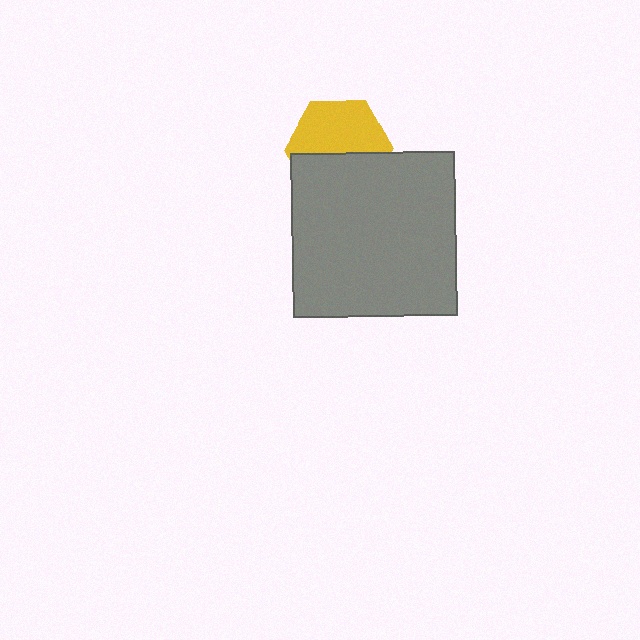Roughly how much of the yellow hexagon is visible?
About half of it is visible (roughly 56%).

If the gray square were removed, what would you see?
You would see the complete yellow hexagon.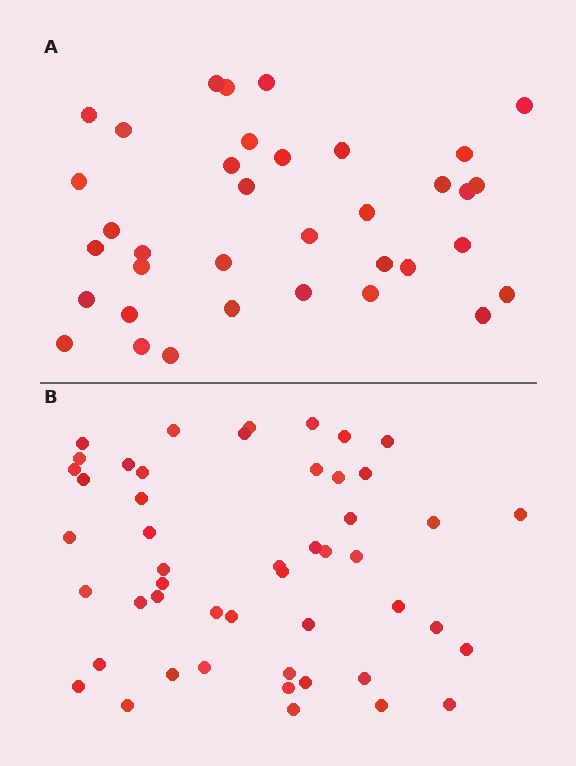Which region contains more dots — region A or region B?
Region B (the bottom region) has more dots.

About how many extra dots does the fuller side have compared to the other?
Region B has approximately 15 more dots than region A.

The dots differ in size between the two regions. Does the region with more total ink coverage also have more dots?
No. Region A has more total ink coverage because its dots are larger, but region B actually contains more individual dots. Total area can be misleading — the number of items is what matters here.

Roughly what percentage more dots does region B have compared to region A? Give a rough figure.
About 35% more.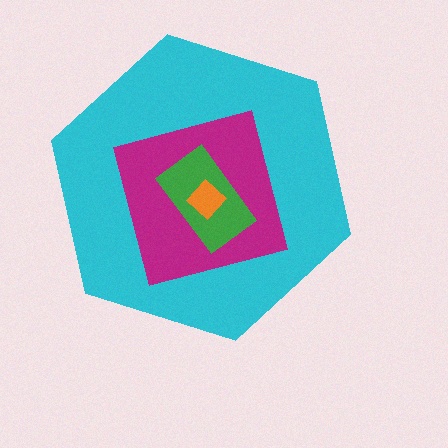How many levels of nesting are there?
4.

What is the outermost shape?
The cyan hexagon.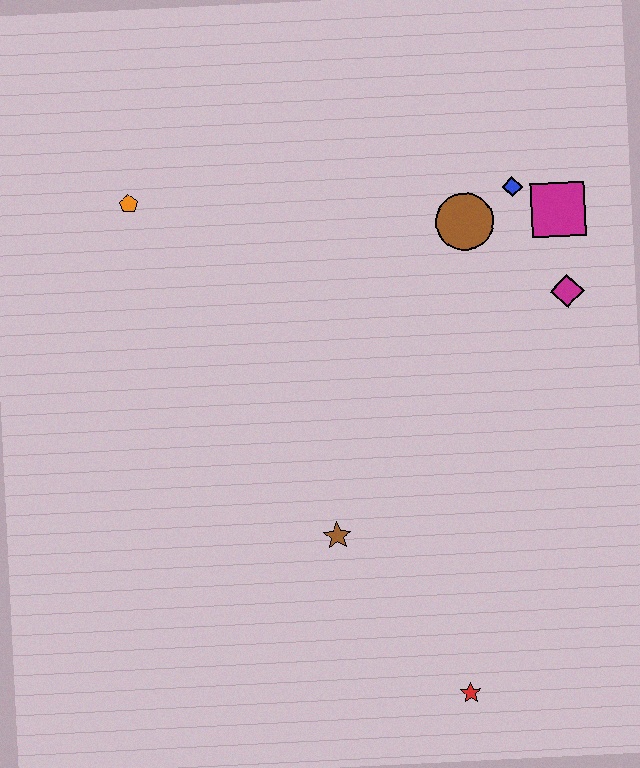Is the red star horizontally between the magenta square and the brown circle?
No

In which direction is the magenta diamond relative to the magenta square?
The magenta diamond is below the magenta square.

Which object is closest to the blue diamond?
The magenta square is closest to the blue diamond.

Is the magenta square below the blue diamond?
Yes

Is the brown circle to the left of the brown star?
No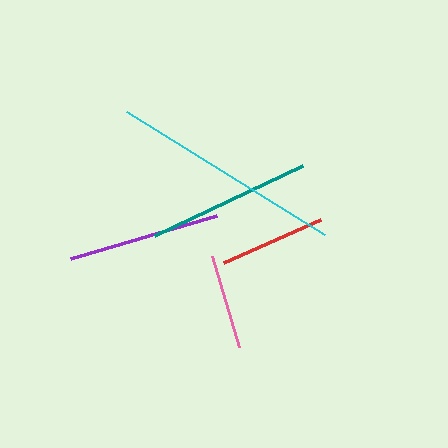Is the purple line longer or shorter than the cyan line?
The cyan line is longer than the purple line.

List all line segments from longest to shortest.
From longest to shortest: cyan, teal, purple, red, pink.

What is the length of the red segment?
The red segment is approximately 106 pixels long.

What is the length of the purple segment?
The purple segment is approximately 152 pixels long.